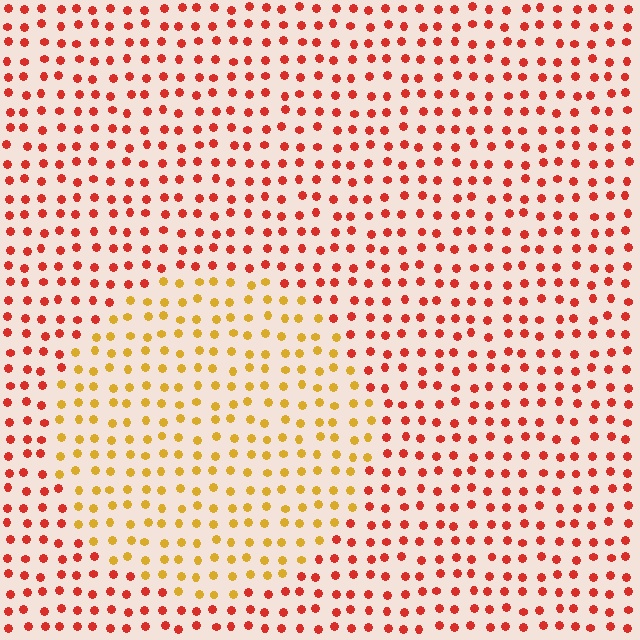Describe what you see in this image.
The image is filled with small red elements in a uniform arrangement. A circle-shaped region is visible where the elements are tinted to a slightly different hue, forming a subtle color boundary.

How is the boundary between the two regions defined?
The boundary is defined purely by a slight shift in hue (about 43 degrees). Spacing, size, and orientation are identical on both sides.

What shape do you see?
I see a circle.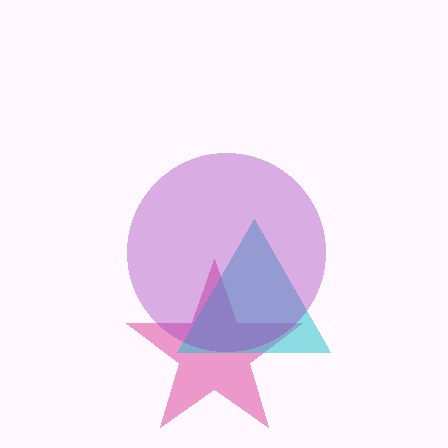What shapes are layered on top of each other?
The layered shapes are: a magenta star, a cyan triangle, a purple circle.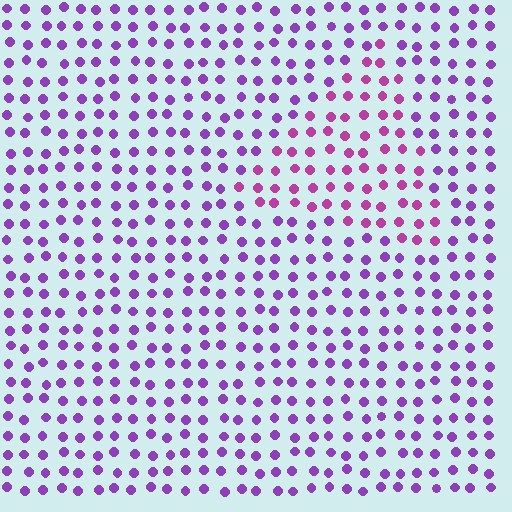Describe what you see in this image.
The image is filled with small purple elements in a uniform arrangement. A triangle-shaped region is visible where the elements are tinted to a slightly different hue, forming a subtle color boundary.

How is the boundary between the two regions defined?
The boundary is defined purely by a slight shift in hue (about 33 degrees). Spacing, size, and orientation are identical on both sides.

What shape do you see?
I see a triangle.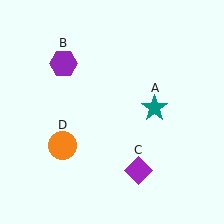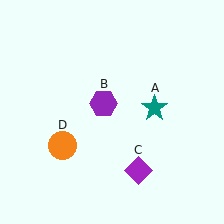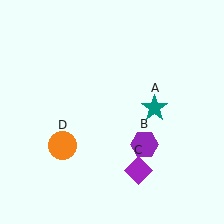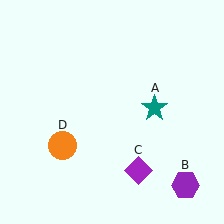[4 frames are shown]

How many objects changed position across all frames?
1 object changed position: purple hexagon (object B).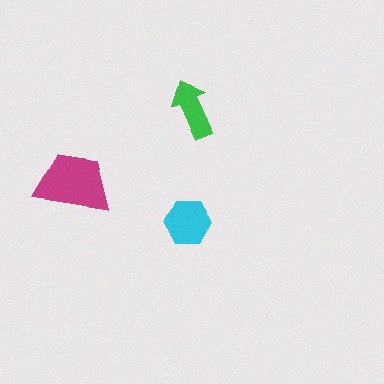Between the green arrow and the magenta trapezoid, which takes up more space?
The magenta trapezoid.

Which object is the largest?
The magenta trapezoid.